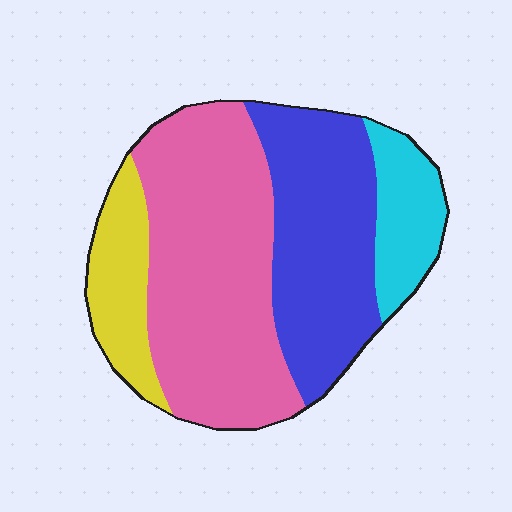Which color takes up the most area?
Pink, at roughly 45%.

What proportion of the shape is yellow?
Yellow covers 13% of the shape.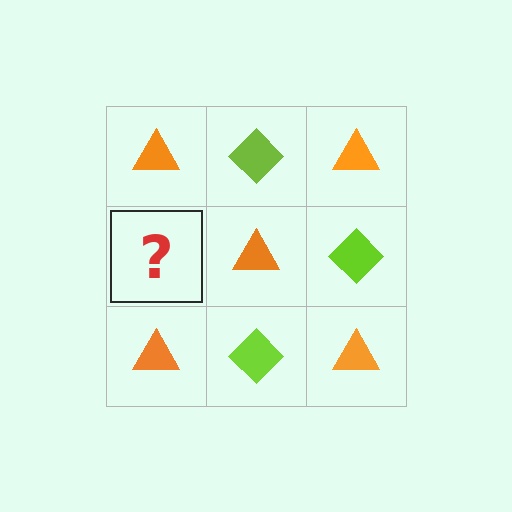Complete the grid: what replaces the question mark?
The question mark should be replaced with a lime diamond.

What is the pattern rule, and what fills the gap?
The rule is that it alternates orange triangle and lime diamond in a checkerboard pattern. The gap should be filled with a lime diamond.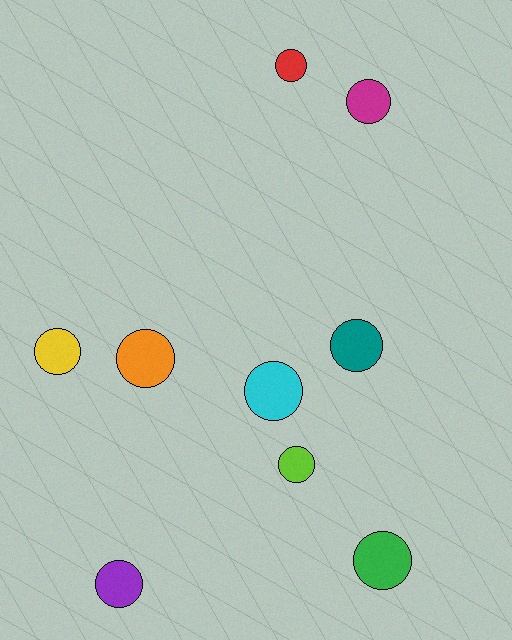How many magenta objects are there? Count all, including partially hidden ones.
There is 1 magenta object.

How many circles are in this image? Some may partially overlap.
There are 9 circles.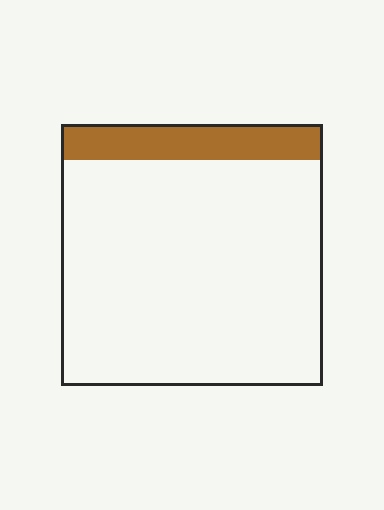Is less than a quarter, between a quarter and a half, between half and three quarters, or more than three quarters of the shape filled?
Less than a quarter.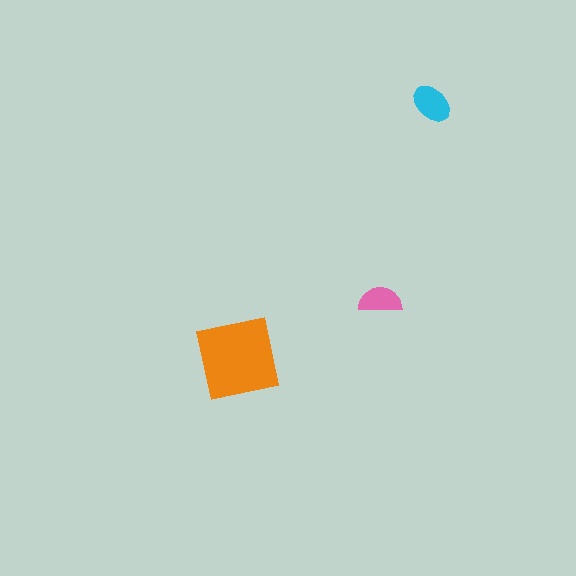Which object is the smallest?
The pink semicircle.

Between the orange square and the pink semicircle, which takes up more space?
The orange square.